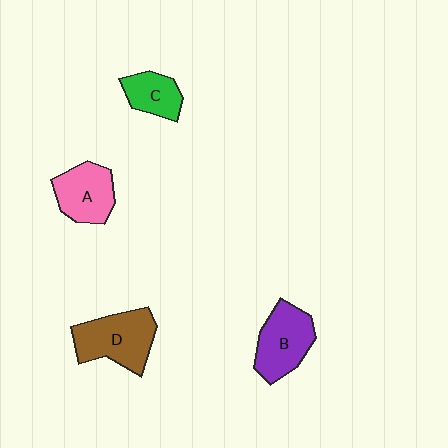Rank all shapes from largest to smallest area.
From largest to smallest: D (brown), B (purple), A (pink), C (green).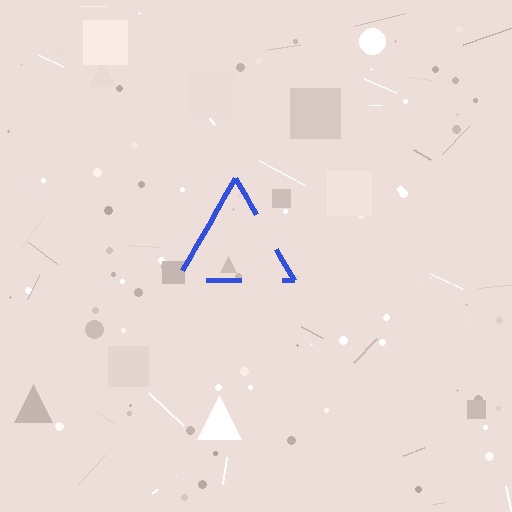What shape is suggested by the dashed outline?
The dashed outline suggests a triangle.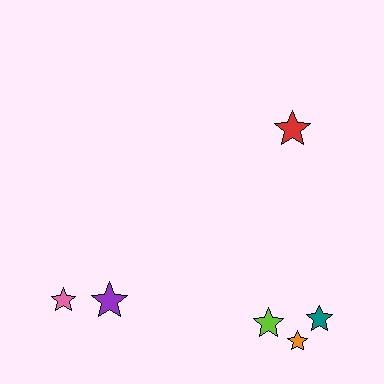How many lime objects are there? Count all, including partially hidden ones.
There is 1 lime object.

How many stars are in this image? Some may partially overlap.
There are 6 stars.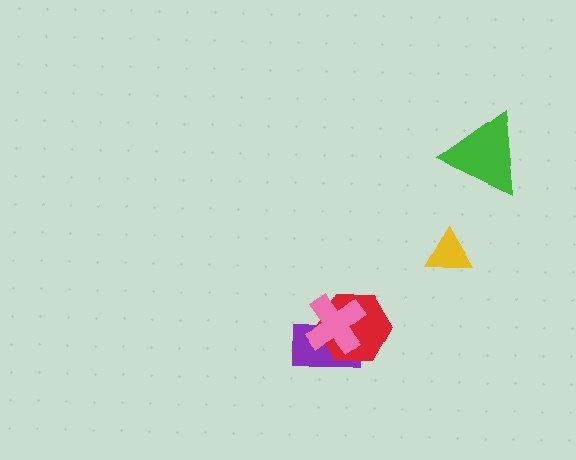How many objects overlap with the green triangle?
0 objects overlap with the green triangle.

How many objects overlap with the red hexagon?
2 objects overlap with the red hexagon.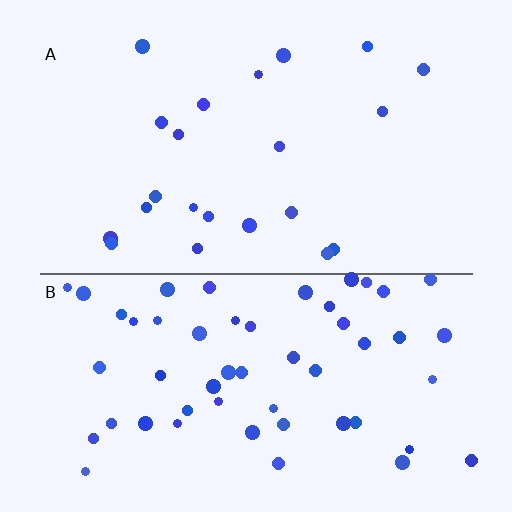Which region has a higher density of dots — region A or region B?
B (the bottom).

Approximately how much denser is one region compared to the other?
Approximately 2.5× — region B over region A.